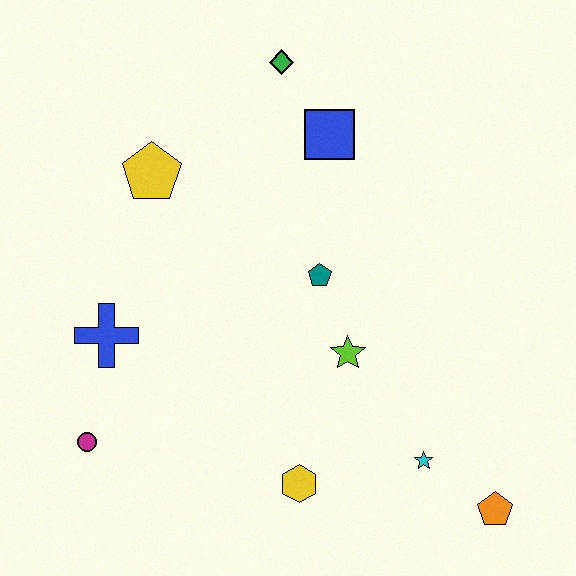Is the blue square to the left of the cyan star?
Yes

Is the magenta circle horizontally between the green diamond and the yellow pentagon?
No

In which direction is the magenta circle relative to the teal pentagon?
The magenta circle is to the left of the teal pentagon.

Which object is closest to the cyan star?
The orange pentagon is closest to the cyan star.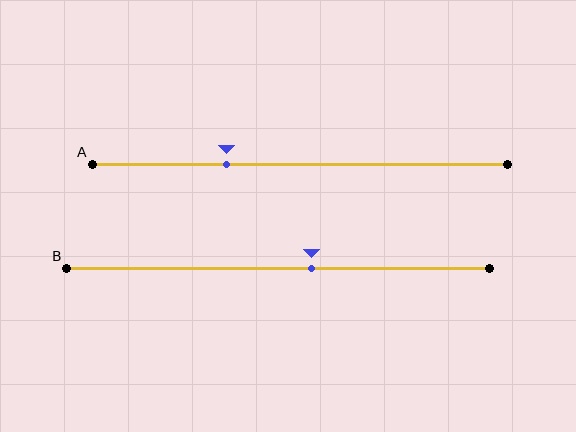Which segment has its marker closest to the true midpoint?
Segment B has its marker closest to the true midpoint.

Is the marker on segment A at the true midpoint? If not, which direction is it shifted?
No, the marker on segment A is shifted to the left by about 18% of the segment length.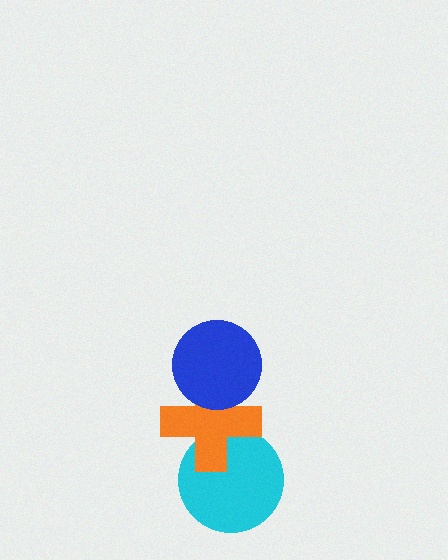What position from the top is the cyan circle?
The cyan circle is 3rd from the top.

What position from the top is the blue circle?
The blue circle is 1st from the top.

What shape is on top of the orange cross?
The blue circle is on top of the orange cross.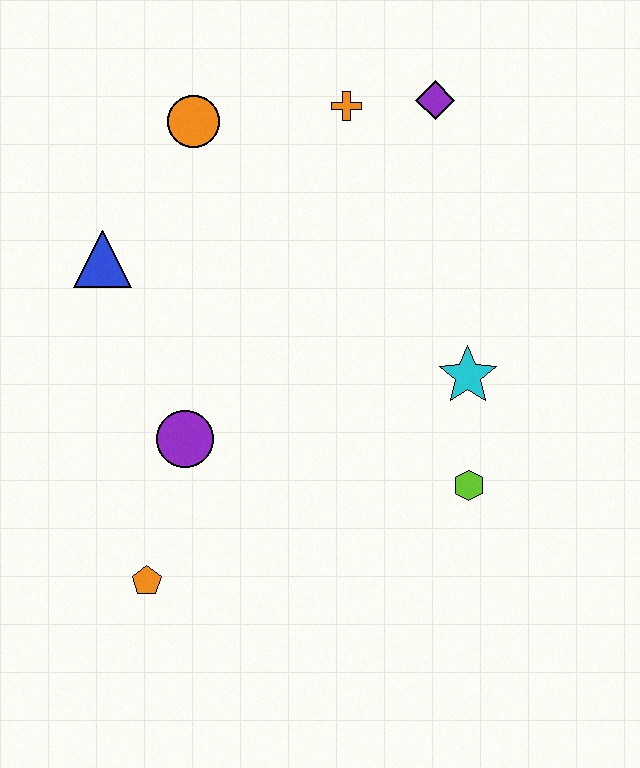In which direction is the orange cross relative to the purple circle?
The orange cross is above the purple circle.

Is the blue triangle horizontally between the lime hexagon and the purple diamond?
No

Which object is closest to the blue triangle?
The orange circle is closest to the blue triangle.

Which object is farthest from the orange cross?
The orange pentagon is farthest from the orange cross.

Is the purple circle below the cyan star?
Yes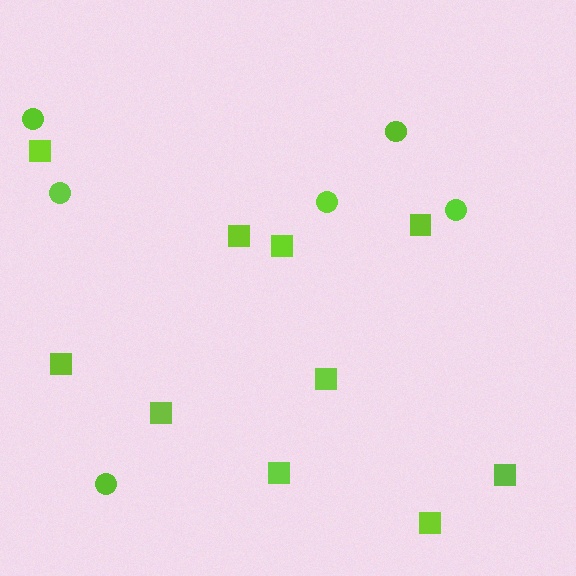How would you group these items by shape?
There are 2 groups: one group of squares (10) and one group of circles (6).